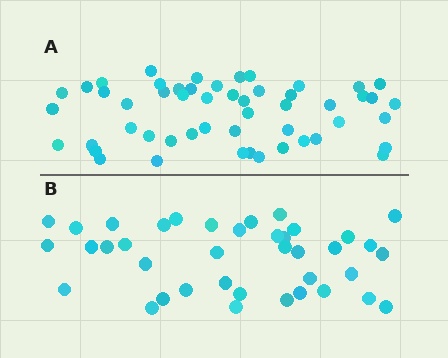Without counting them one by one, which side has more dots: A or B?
Region A (the top region) has more dots.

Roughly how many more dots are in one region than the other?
Region A has approximately 15 more dots than region B.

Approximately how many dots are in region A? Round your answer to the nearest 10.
About 50 dots. (The exact count is 52, which rounds to 50.)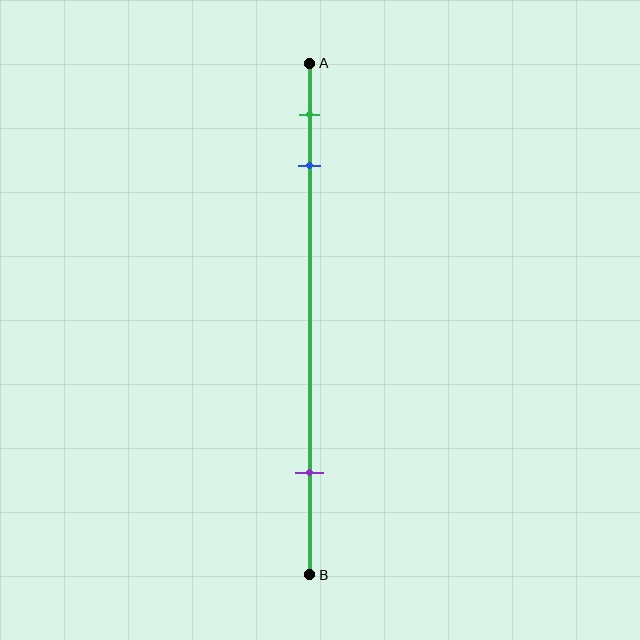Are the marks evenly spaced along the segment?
No, the marks are not evenly spaced.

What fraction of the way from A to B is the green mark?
The green mark is approximately 10% (0.1) of the way from A to B.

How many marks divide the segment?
There are 3 marks dividing the segment.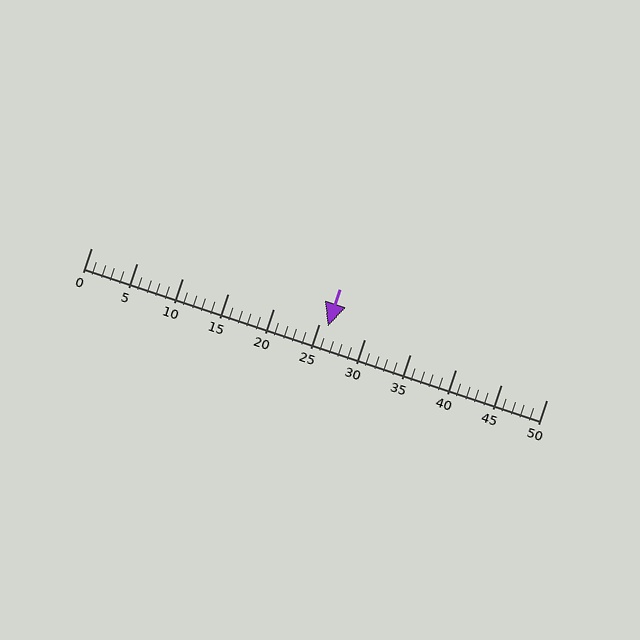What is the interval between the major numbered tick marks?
The major tick marks are spaced 5 units apart.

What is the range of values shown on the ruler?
The ruler shows values from 0 to 50.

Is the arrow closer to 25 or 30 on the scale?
The arrow is closer to 25.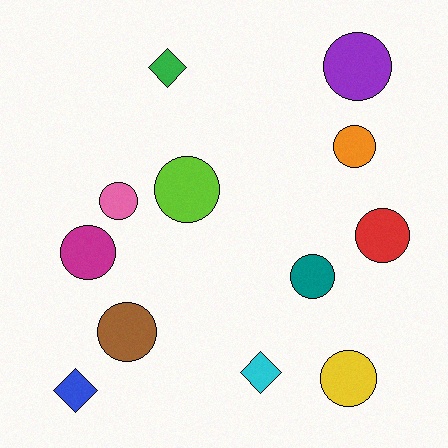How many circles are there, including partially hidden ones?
There are 9 circles.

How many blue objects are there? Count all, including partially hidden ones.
There is 1 blue object.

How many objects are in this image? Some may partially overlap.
There are 12 objects.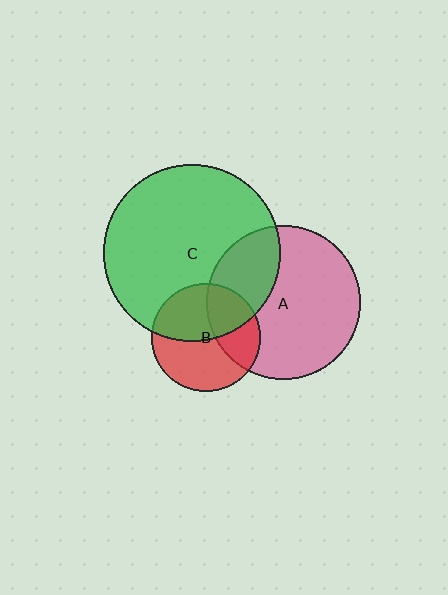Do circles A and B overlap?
Yes.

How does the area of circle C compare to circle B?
Approximately 2.7 times.